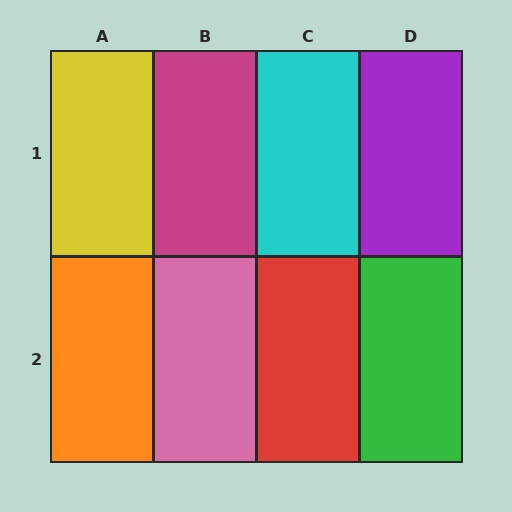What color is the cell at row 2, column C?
Red.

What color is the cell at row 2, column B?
Pink.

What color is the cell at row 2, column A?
Orange.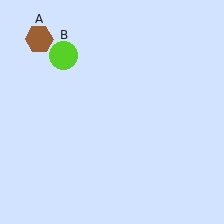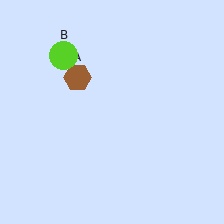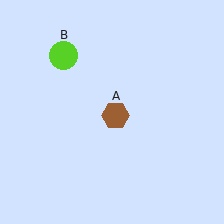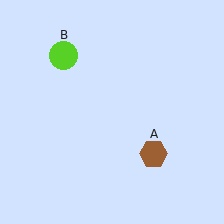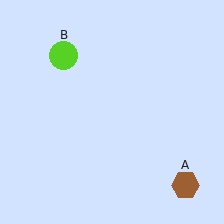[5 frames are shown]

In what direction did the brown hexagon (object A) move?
The brown hexagon (object A) moved down and to the right.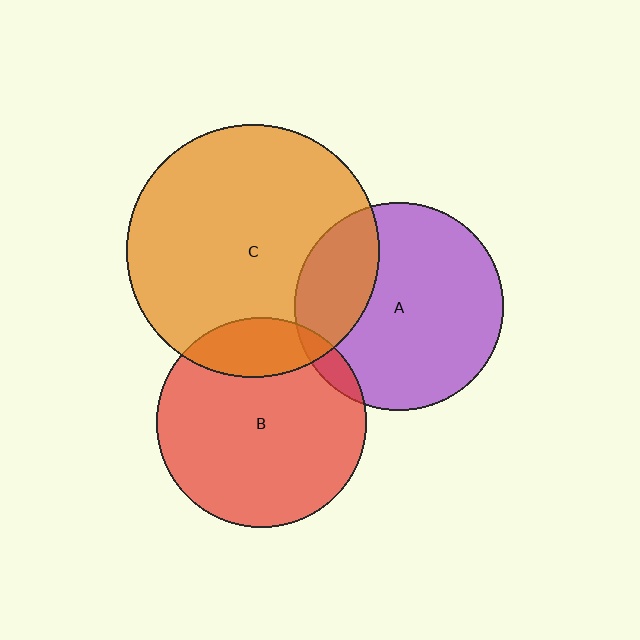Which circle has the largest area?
Circle C (orange).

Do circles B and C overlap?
Yes.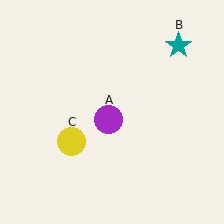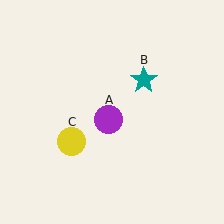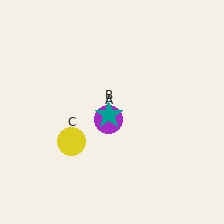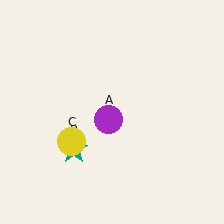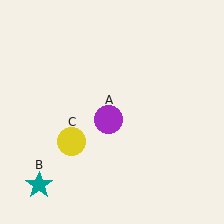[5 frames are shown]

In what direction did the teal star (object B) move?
The teal star (object B) moved down and to the left.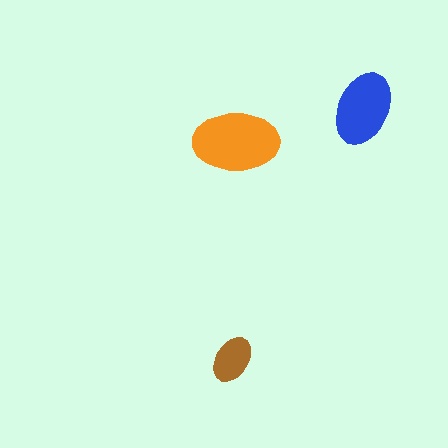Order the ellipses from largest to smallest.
the orange one, the blue one, the brown one.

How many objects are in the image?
There are 3 objects in the image.